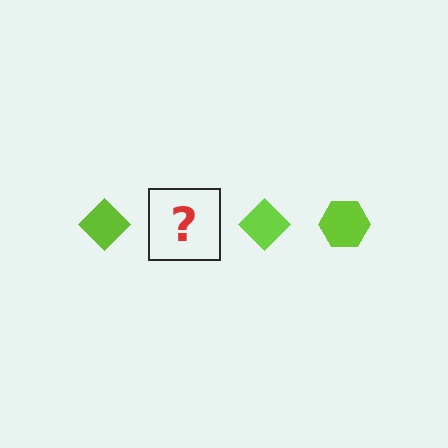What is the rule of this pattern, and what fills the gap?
The rule is that the pattern cycles through diamond, hexagon shapes in lime. The gap should be filled with a lime hexagon.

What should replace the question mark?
The question mark should be replaced with a lime hexagon.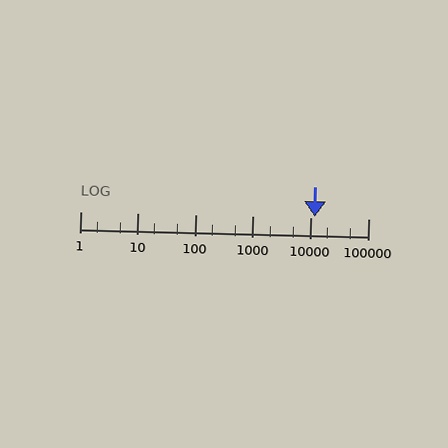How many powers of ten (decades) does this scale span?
The scale spans 5 decades, from 1 to 100000.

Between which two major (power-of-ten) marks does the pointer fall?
The pointer is between 10000 and 100000.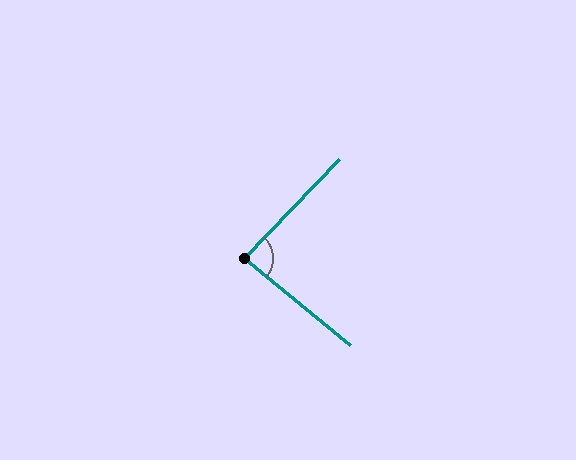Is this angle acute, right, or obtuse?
It is approximately a right angle.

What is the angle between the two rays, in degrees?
Approximately 86 degrees.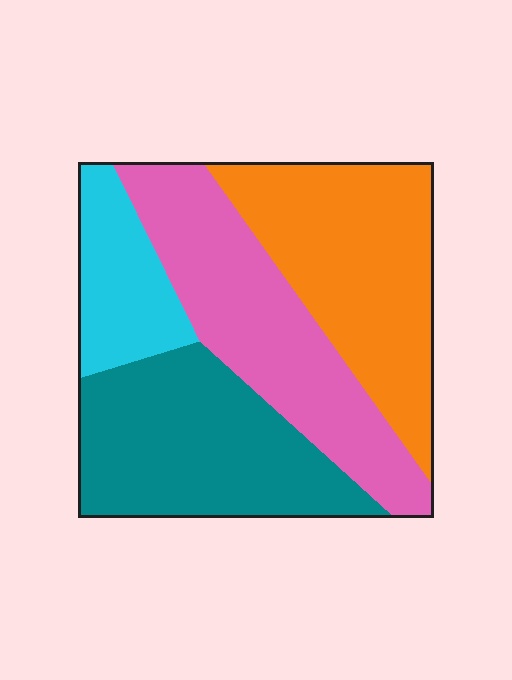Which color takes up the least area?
Cyan, at roughly 15%.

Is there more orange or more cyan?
Orange.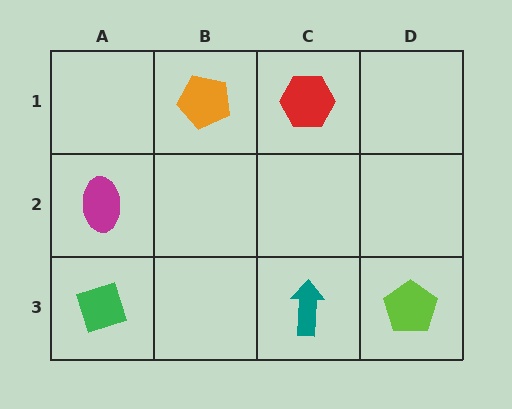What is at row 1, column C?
A red hexagon.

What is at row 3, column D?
A lime pentagon.